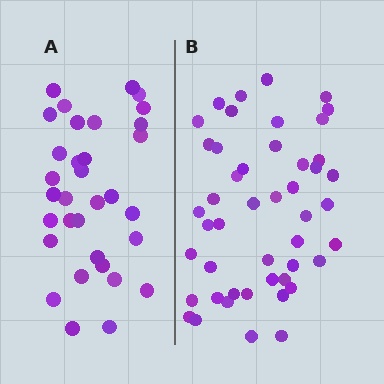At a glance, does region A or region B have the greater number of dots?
Region B (the right region) has more dots.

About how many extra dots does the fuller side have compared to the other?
Region B has approximately 15 more dots than region A.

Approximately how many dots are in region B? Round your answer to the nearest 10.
About 50 dots. (The exact count is 47, which rounds to 50.)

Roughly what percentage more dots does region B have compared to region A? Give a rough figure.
About 40% more.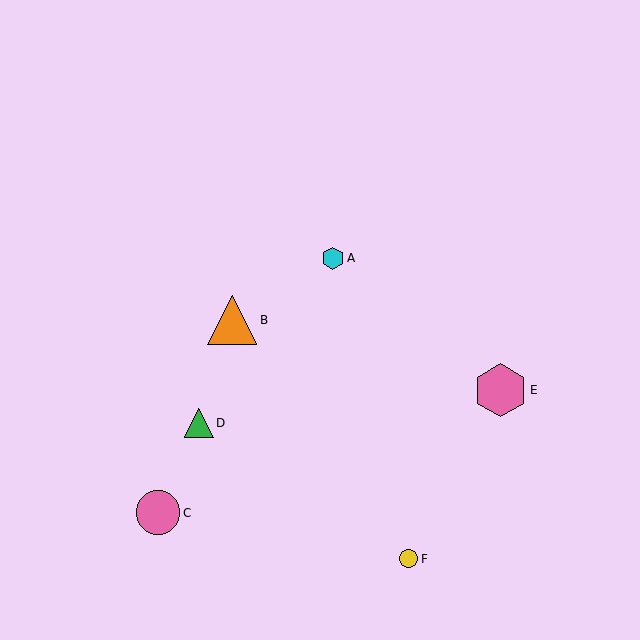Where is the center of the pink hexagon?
The center of the pink hexagon is at (500, 390).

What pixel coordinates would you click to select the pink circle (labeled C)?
Click at (158, 513) to select the pink circle C.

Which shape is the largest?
The pink hexagon (labeled E) is the largest.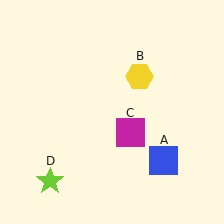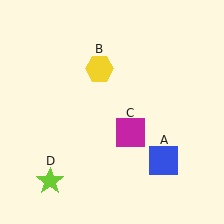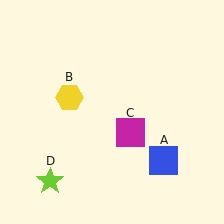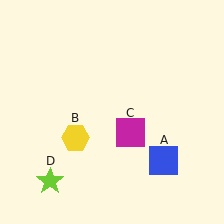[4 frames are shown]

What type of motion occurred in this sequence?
The yellow hexagon (object B) rotated counterclockwise around the center of the scene.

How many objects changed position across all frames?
1 object changed position: yellow hexagon (object B).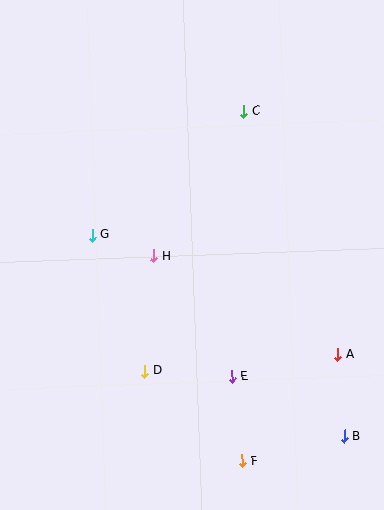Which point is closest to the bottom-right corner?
Point B is closest to the bottom-right corner.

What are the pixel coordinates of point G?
Point G is at (92, 235).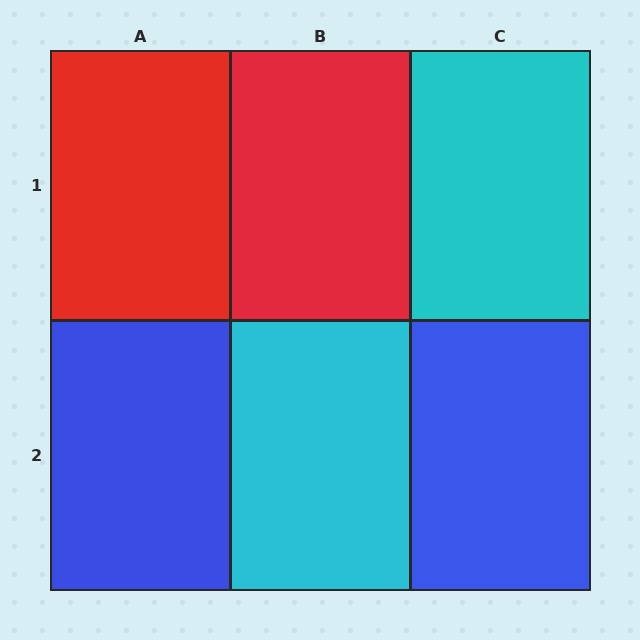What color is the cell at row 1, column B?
Red.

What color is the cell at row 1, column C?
Cyan.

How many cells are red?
2 cells are red.